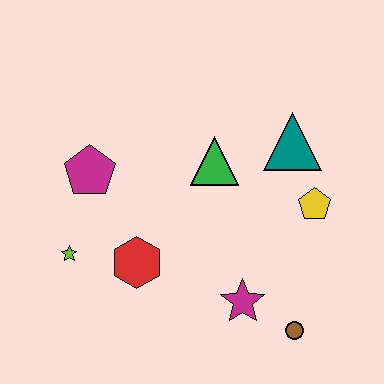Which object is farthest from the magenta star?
The magenta pentagon is farthest from the magenta star.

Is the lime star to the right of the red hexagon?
No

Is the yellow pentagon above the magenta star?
Yes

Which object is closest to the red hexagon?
The lime star is closest to the red hexagon.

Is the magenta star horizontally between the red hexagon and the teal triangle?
Yes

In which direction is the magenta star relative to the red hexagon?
The magenta star is to the right of the red hexagon.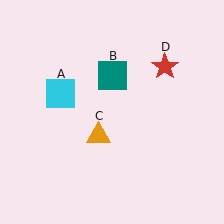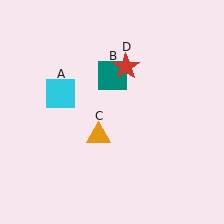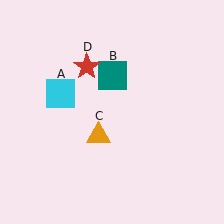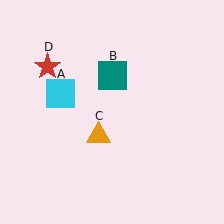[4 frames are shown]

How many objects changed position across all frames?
1 object changed position: red star (object D).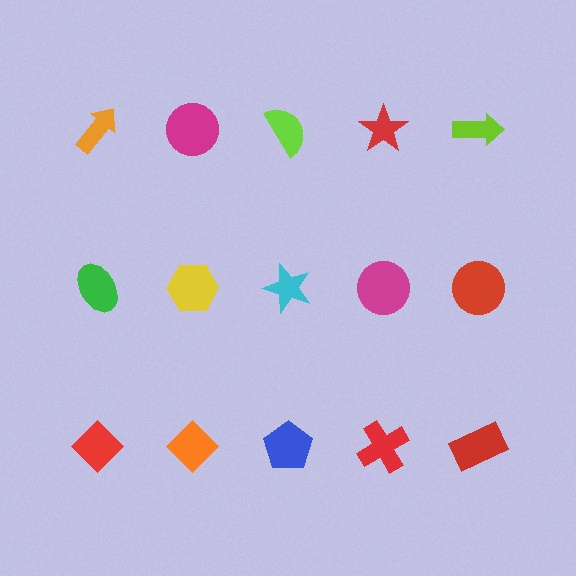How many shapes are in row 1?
5 shapes.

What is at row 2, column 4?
A magenta circle.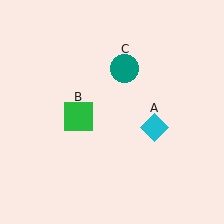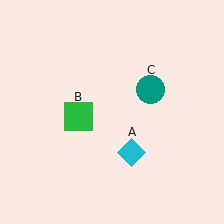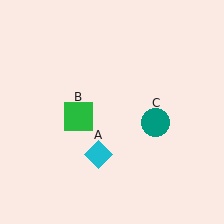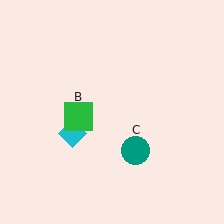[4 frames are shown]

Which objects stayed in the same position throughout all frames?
Green square (object B) remained stationary.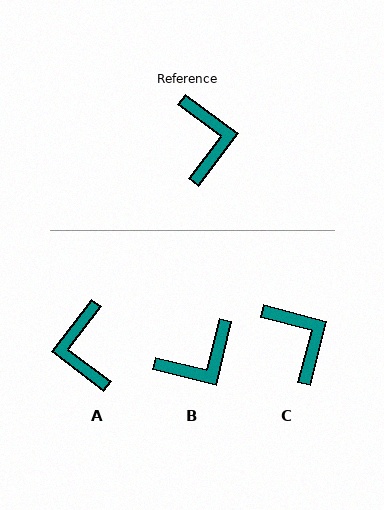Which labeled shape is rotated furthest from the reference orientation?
A, about 179 degrees away.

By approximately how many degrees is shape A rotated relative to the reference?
Approximately 179 degrees counter-clockwise.